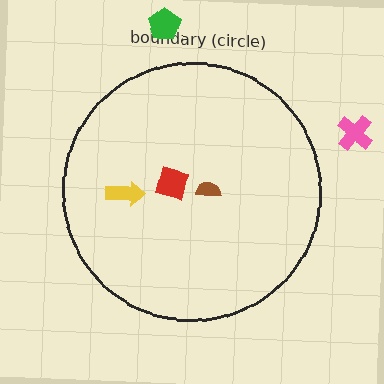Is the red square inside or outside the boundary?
Inside.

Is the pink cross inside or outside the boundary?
Outside.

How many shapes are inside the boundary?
3 inside, 2 outside.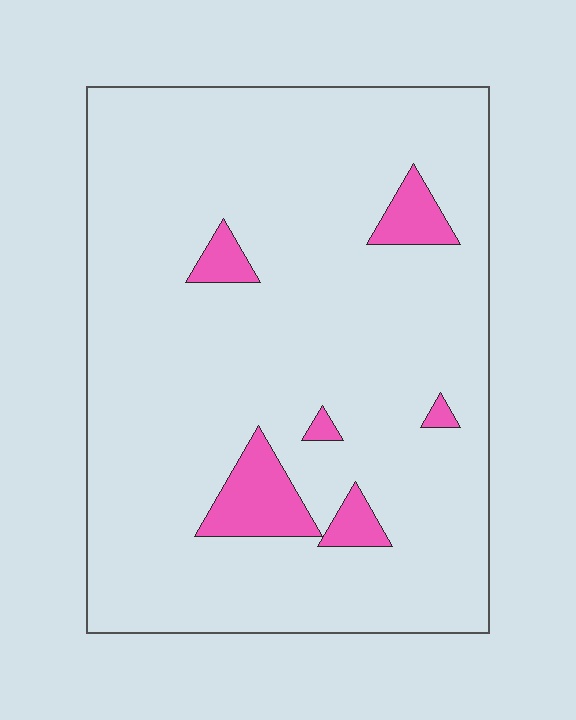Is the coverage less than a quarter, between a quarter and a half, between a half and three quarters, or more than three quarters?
Less than a quarter.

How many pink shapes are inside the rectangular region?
6.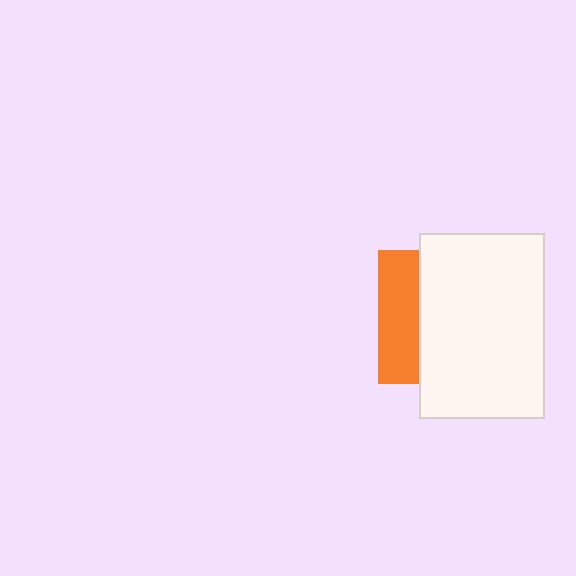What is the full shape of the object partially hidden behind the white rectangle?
The partially hidden object is an orange square.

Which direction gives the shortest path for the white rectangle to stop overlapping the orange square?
Moving right gives the shortest separation.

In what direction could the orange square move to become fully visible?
The orange square could move left. That would shift it out from behind the white rectangle entirely.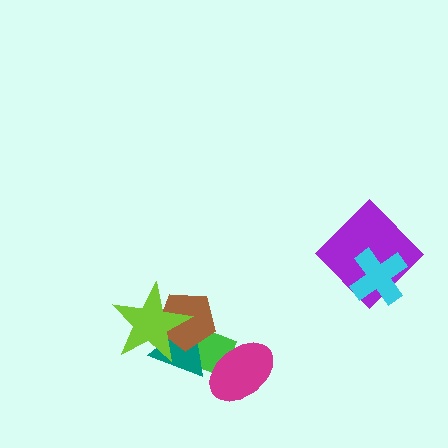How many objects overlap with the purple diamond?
1 object overlaps with the purple diamond.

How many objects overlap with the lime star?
2 objects overlap with the lime star.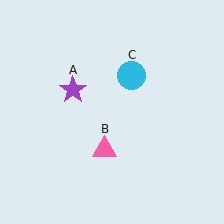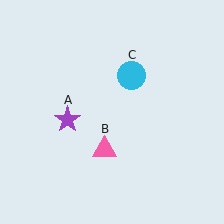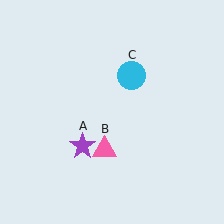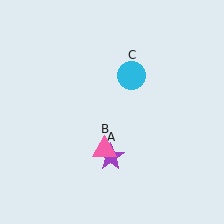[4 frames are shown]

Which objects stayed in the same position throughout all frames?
Pink triangle (object B) and cyan circle (object C) remained stationary.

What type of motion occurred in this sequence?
The purple star (object A) rotated counterclockwise around the center of the scene.